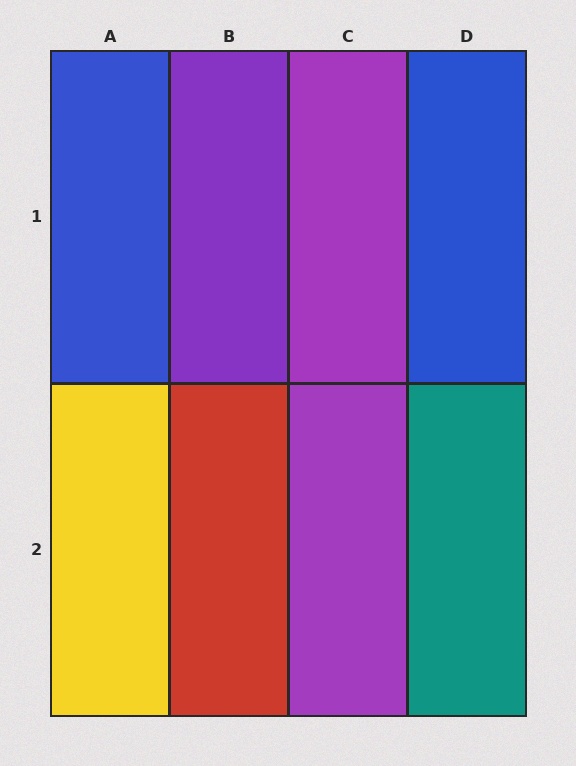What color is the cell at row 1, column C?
Purple.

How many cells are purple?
3 cells are purple.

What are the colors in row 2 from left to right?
Yellow, red, purple, teal.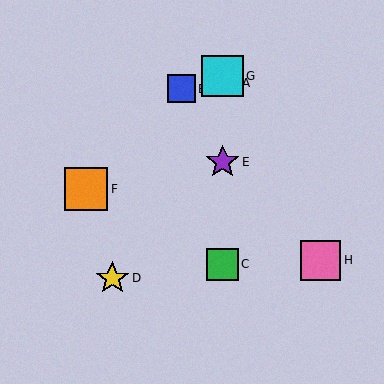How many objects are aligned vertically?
4 objects (A, C, E, G) are aligned vertically.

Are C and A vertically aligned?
Yes, both are at x≈223.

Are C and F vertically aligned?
No, C is at x≈223 and F is at x≈86.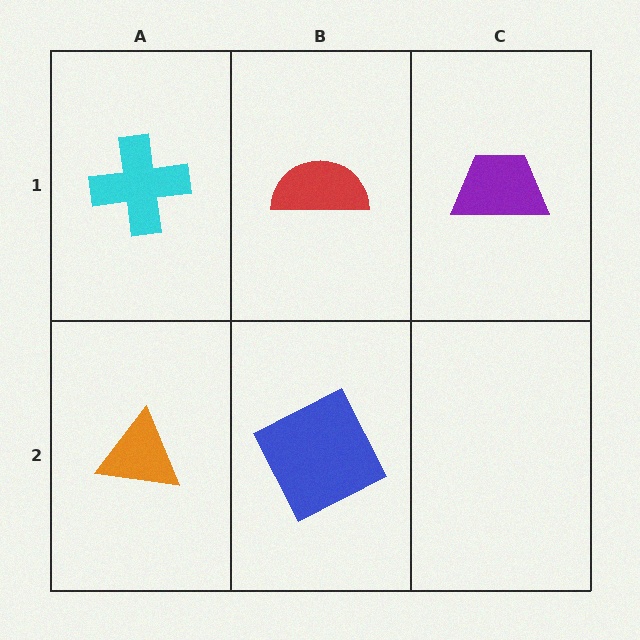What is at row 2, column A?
An orange triangle.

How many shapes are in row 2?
2 shapes.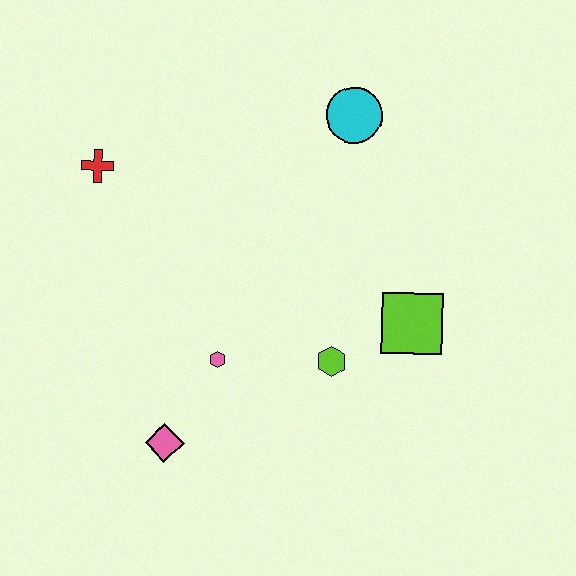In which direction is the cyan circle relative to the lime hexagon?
The cyan circle is above the lime hexagon.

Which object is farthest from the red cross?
The lime square is farthest from the red cross.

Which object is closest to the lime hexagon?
The lime square is closest to the lime hexagon.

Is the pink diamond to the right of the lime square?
No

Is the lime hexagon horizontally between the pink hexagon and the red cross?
No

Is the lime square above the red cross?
No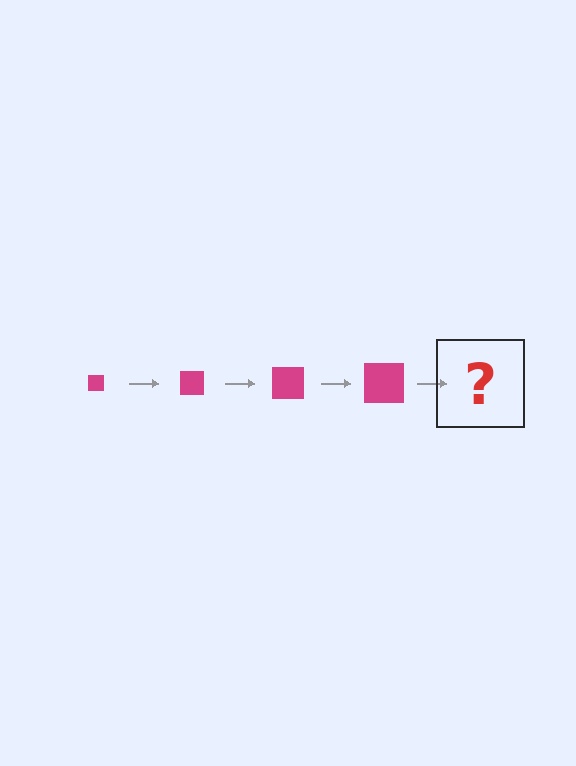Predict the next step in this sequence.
The next step is a magenta square, larger than the previous one.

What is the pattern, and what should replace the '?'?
The pattern is that the square gets progressively larger each step. The '?' should be a magenta square, larger than the previous one.